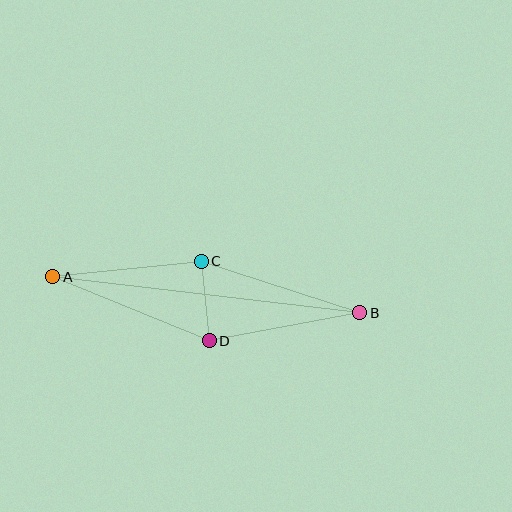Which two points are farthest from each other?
Points A and B are farthest from each other.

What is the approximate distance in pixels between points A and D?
The distance between A and D is approximately 169 pixels.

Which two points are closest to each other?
Points C and D are closest to each other.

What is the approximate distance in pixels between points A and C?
The distance between A and C is approximately 149 pixels.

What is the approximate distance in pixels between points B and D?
The distance between B and D is approximately 153 pixels.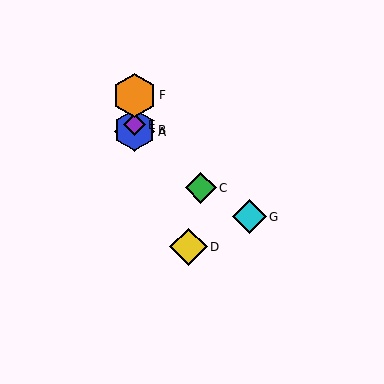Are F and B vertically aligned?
Yes, both are at x≈134.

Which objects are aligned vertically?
Objects A, B, E, F are aligned vertically.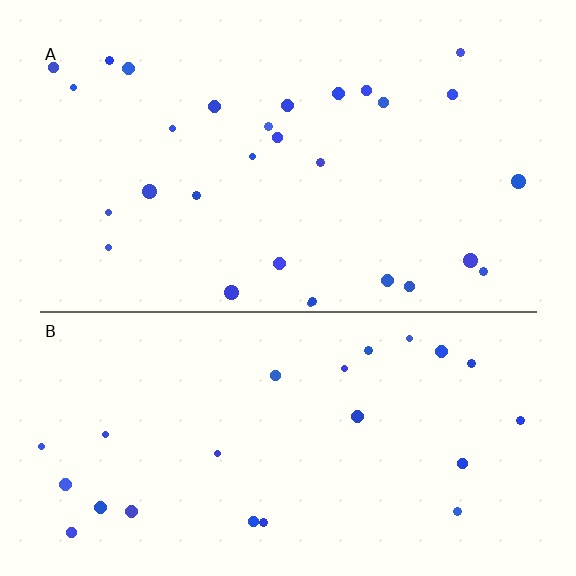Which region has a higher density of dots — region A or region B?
A (the top).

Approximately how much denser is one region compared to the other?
Approximately 1.3× — region A over region B.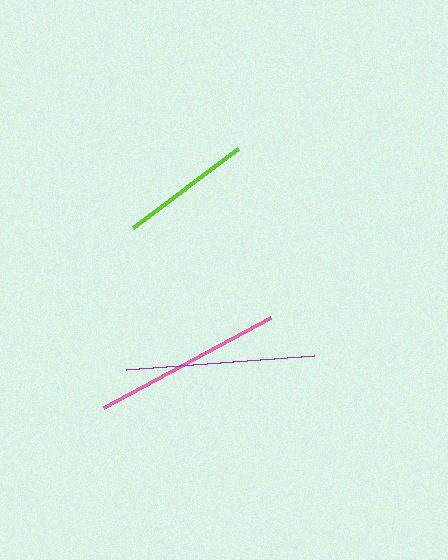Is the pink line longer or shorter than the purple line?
The pink line is longer than the purple line.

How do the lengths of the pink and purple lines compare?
The pink and purple lines are approximately the same length.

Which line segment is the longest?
The pink line is the longest at approximately 190 pixels.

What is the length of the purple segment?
The purple segment is approximately 189 pixels long.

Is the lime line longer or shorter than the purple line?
The purple line is longer than the lime line.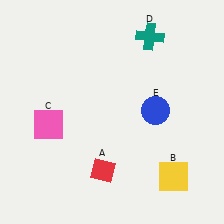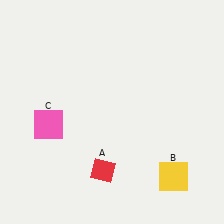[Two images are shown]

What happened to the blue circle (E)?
The blue circle (E) was removed in Image 2. It was in the top-right area of Image 1.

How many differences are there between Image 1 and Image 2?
There are 2 differences between the two images.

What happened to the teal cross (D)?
The teal cross (D) was removed in Image 2. It was in the top-right area of Image 1.